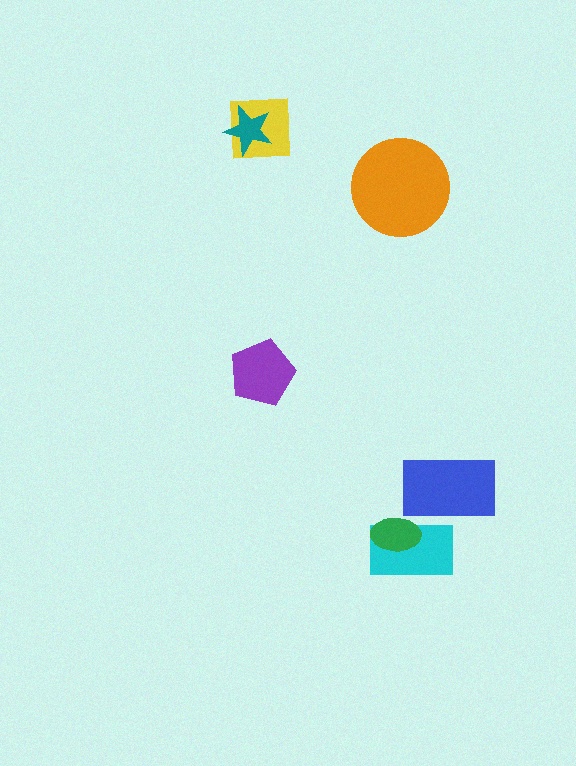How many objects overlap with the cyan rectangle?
2 objects overlap with the cyan rectangle.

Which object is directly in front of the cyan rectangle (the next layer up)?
The green ellipse is directly in front of the cyan rectangle.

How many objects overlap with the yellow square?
1 object overlaps with the yellow square.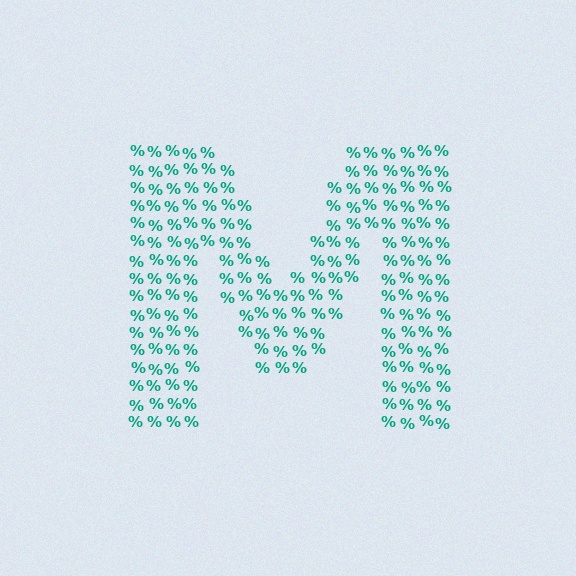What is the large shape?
The large shape is the letter M.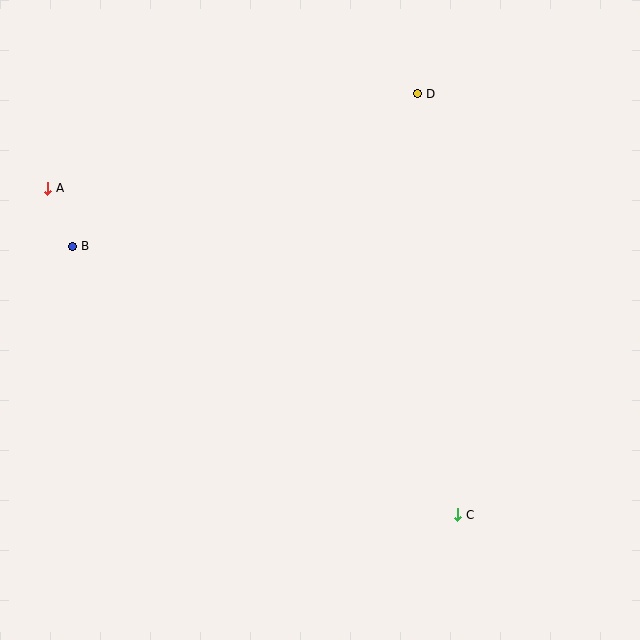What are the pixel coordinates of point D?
Point D is at (418, 94).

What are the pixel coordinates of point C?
Point C is at (458, 515).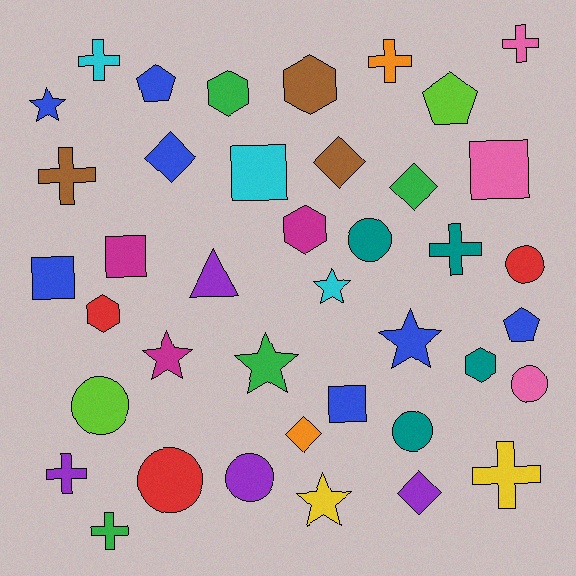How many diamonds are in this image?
There are 5 diamonds.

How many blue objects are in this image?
There are 7 blue objects.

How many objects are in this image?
There are 40 objects.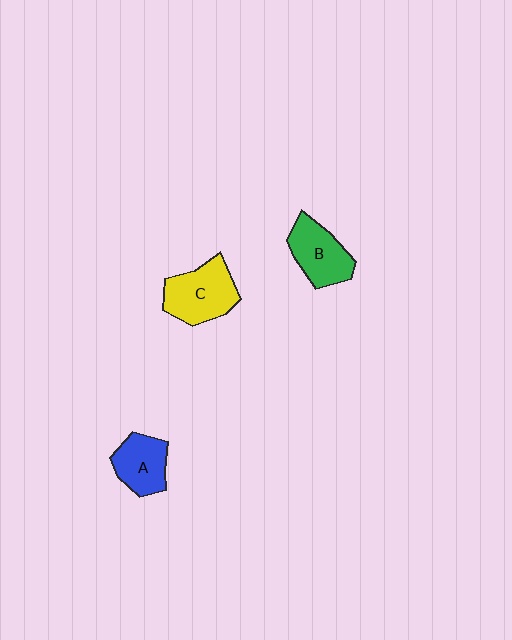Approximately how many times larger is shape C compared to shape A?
Approximately 1.3 times.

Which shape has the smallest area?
Shape A (blue).